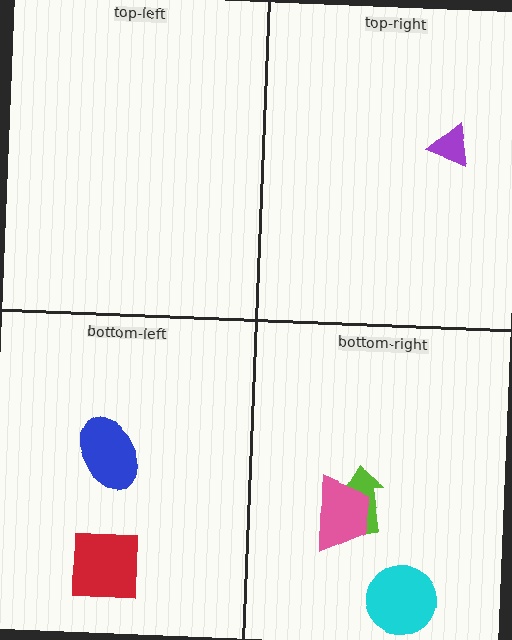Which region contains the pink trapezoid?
The bottom-right region.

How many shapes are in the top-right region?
1.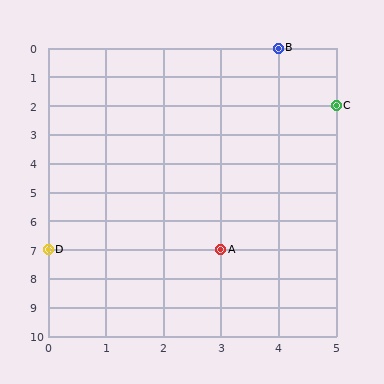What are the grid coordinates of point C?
Point C is at grid coordinates (5, 2).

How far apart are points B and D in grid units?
Points B and D are 4 columns and 7 rows apart (about 8.1 grid units diagonally).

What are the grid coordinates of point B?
Point B is at grid coordinates (4, 0).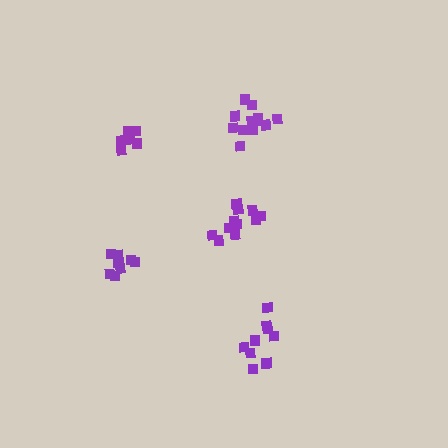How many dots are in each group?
Group 1: 12 dots, Group 2: 8 dots, Group 3: 12 dots, Group 4: 7 dots, Group 5: 9 dots (48 total).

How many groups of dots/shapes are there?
There are 5 groups.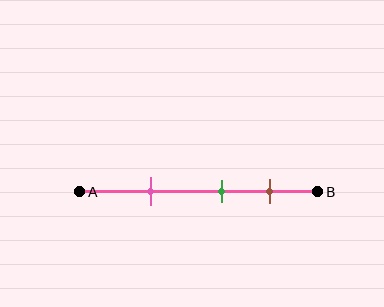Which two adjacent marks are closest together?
The green and brown marks are the closest adjacent pair.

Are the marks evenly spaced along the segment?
Yes, the marks are approximately evenly spaced.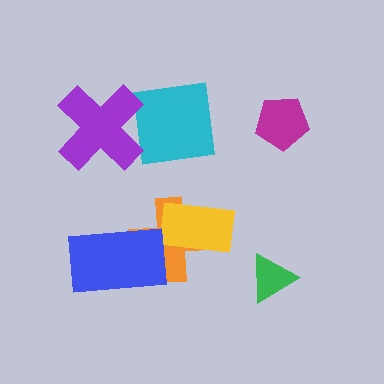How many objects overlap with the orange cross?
2 objects overlap with the orange cross.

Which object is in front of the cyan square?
The purple cross is in front of the cyan square.